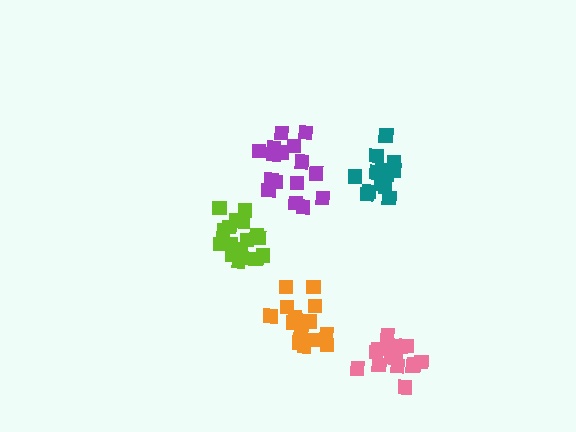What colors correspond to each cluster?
The clusters are colored: pink, lime, purple, teal, orange.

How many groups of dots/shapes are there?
There are 5 groups.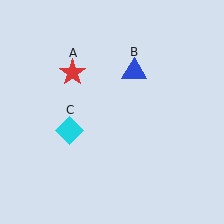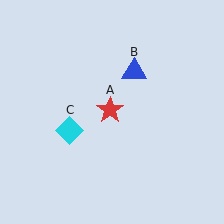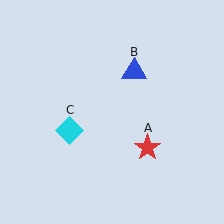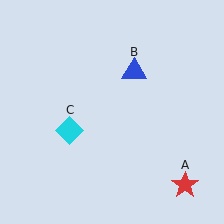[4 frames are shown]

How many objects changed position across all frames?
1 object changed position: red star (object A).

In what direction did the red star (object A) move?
The red star (object A) moved down and to the right.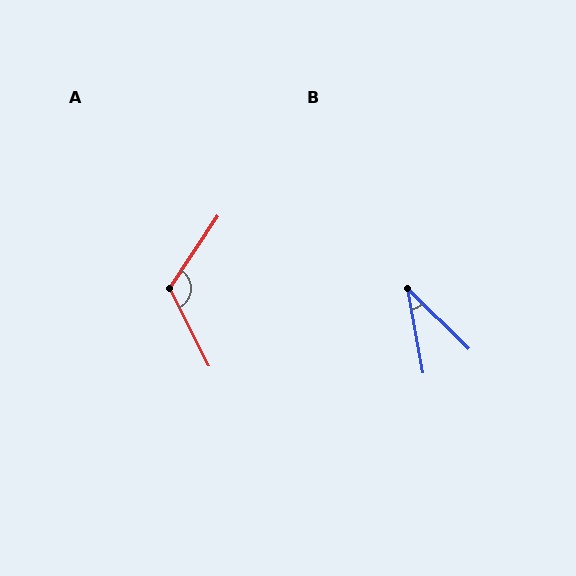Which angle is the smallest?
B, at approximately 35 degrees.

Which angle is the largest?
A, at approximately 119 degrees.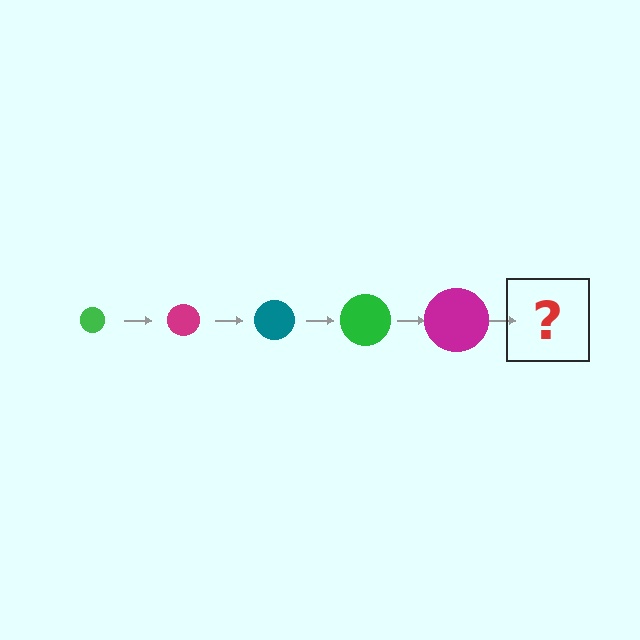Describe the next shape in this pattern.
It should be a teal circle, larger than the previous one.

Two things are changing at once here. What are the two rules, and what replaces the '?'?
The two rules are that the circle grows larger each step and the color cycles through green, magenta, and teal. The '?' should be a teal circle, larger than the previous one.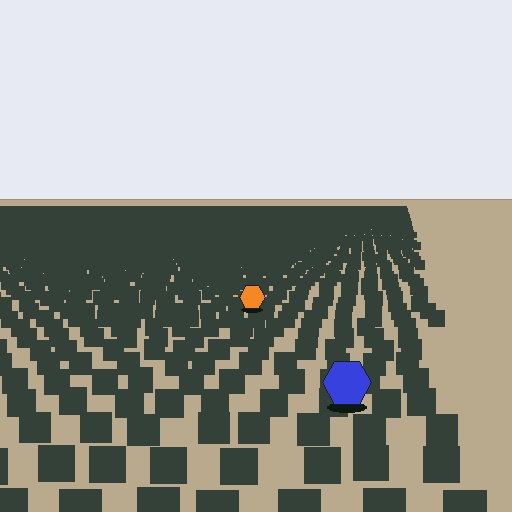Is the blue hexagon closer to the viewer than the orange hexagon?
Yes. The blue hexagon is closer — you can tell from the texture gradient: the ground texture is coarser near it.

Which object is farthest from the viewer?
The orange hexagon is farthest from the viewer. It appears smaller and the ground texture around it is denser.